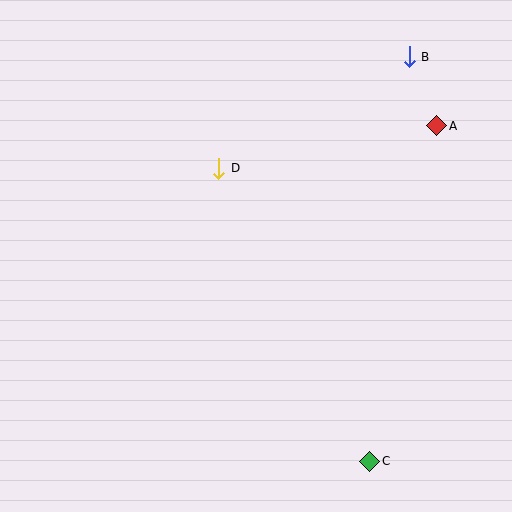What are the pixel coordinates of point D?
Point D is at (219, 168).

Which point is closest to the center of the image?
Point D at (219, 168) is closest to the center.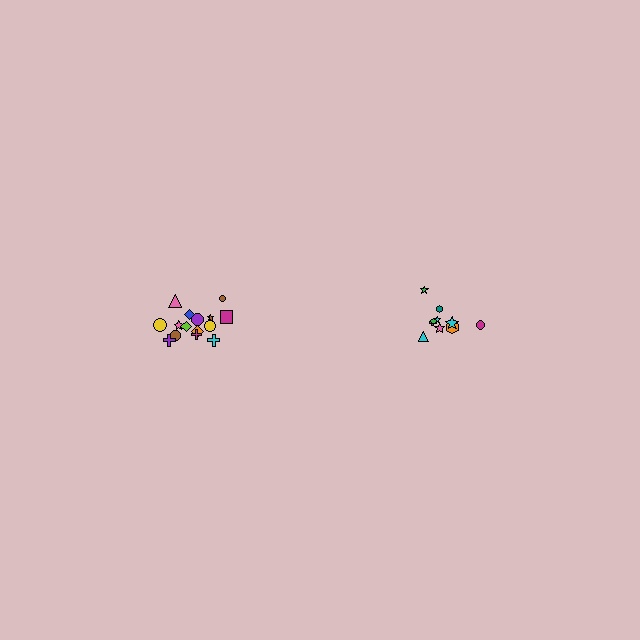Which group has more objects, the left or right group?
The left group.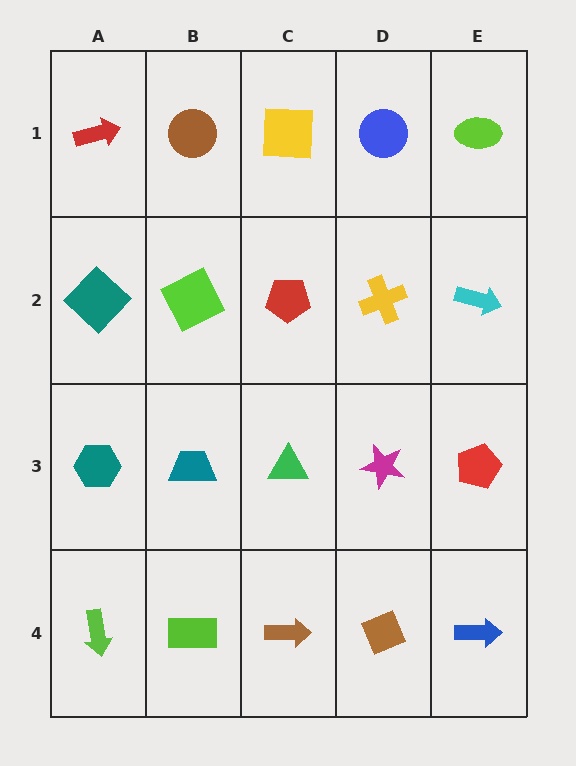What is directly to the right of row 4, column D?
A blue arrow.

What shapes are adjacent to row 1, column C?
A red pentagon (row 2, column C), a brown circle (row 1, column B), a blue circle (row 1, column D).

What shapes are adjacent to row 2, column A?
A red arrow (row 1, column A), a teal hexagon (row 3, column A), a lime square (row 2, column B).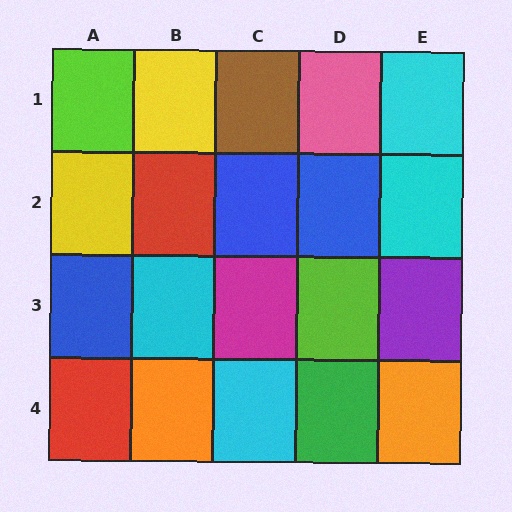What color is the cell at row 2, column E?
Cyan.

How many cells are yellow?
2 cells are yellow.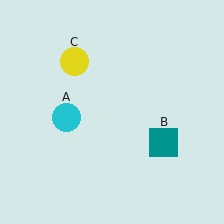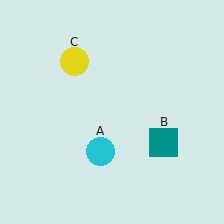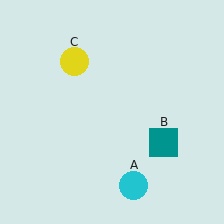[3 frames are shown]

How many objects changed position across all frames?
1 object changed position: cyan circle (object A).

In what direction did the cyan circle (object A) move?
The cyan circle (object A) moved down and to the right.